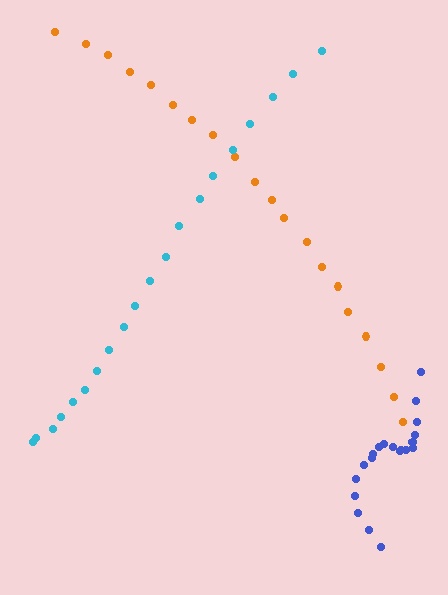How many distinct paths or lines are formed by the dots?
There are 3 distinct paths.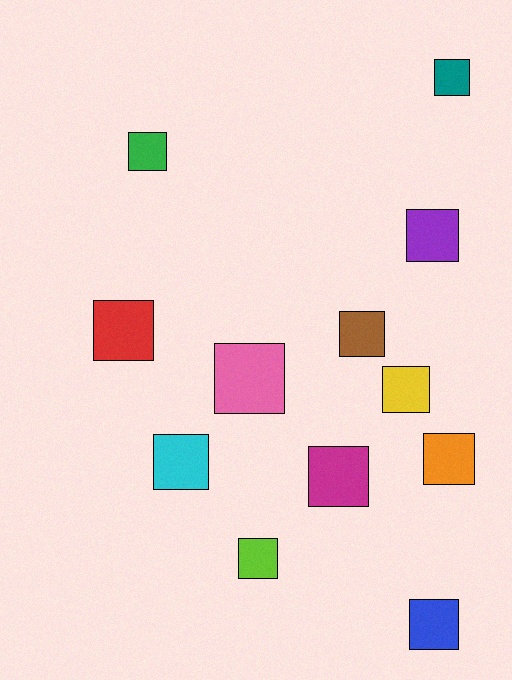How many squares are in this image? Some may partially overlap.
There are 12 squares.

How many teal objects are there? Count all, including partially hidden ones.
There is 1 teal object.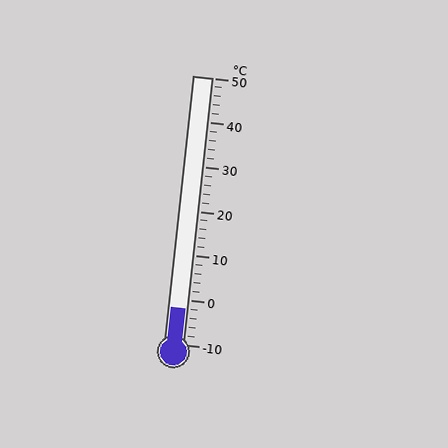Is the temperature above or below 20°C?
The temperature is below 20°C.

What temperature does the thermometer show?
The thermometer shows approximately -2°C.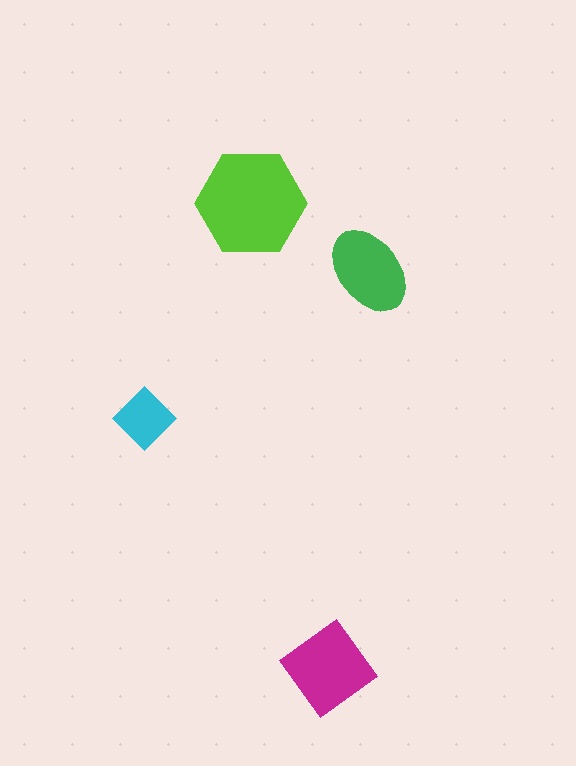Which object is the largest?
The lime hexagon.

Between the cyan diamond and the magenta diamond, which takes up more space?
The magenta diamond.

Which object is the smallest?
The cyan diamond.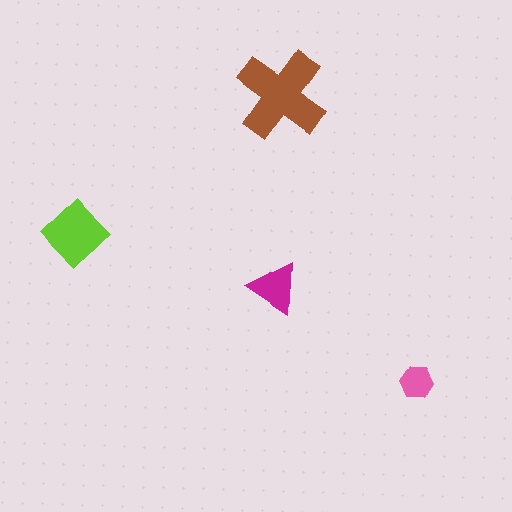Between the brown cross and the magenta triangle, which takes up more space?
The brown cross.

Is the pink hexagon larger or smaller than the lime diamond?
Smaller.